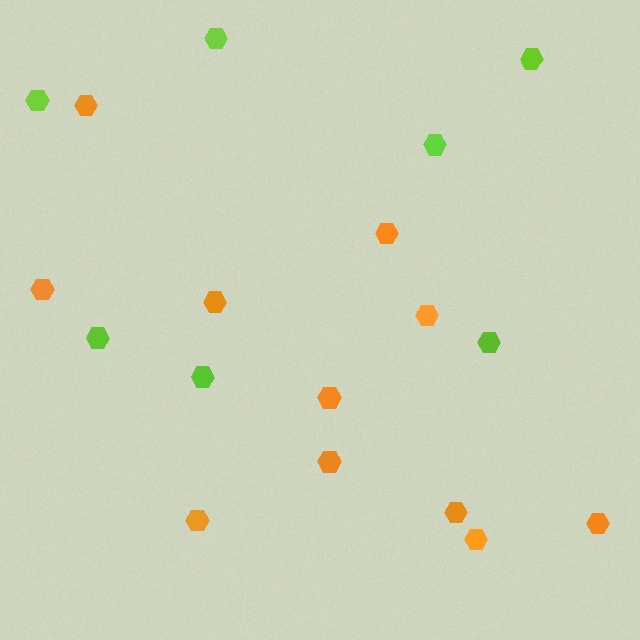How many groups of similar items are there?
There are 2 groups: one group of orange hexagons (11) and one group of lime hexagons (7).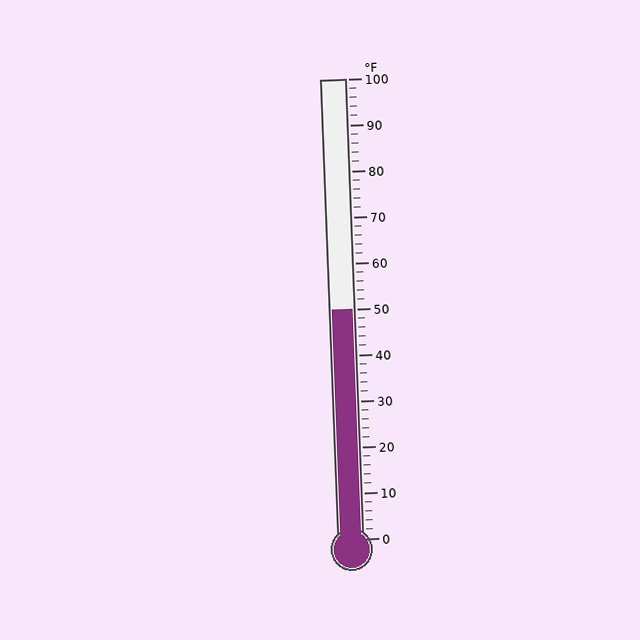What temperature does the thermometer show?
The thermometer shows approximately 50°F.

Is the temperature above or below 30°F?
The temperature is above 30°F.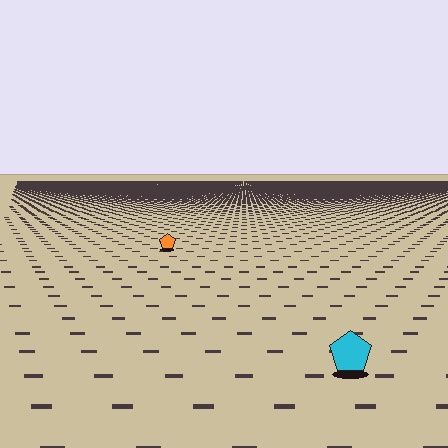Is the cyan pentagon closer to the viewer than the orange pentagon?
Yes. The cyan pentagon is closer — you can tell from the texture gradient: the ground texture is coarser near it.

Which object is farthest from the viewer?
The orange pentagon is farthest from the viewer. It appears smaller and the ground texture around it is denser.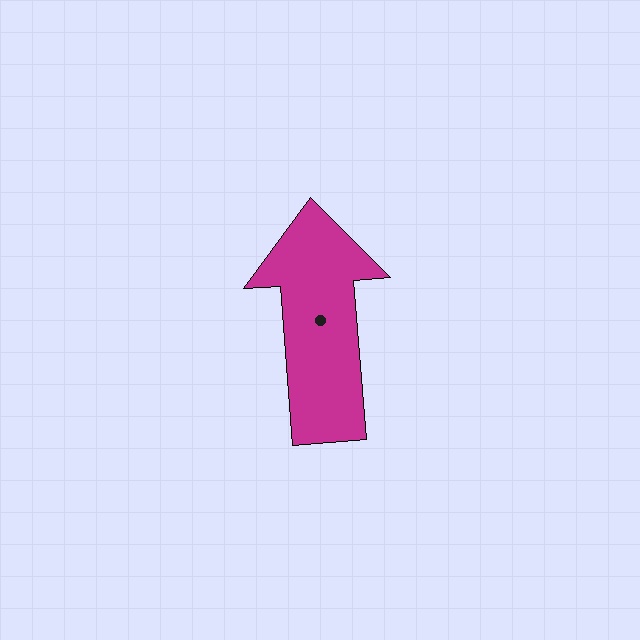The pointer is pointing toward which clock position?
Roughly 12 o'clock.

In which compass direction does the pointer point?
North.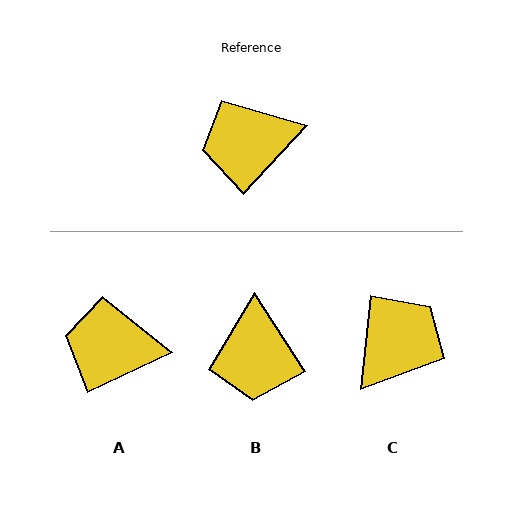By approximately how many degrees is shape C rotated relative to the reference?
Approximately 143 degrees clockwise.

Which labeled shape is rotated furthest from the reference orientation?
C, about 143 degrees away.